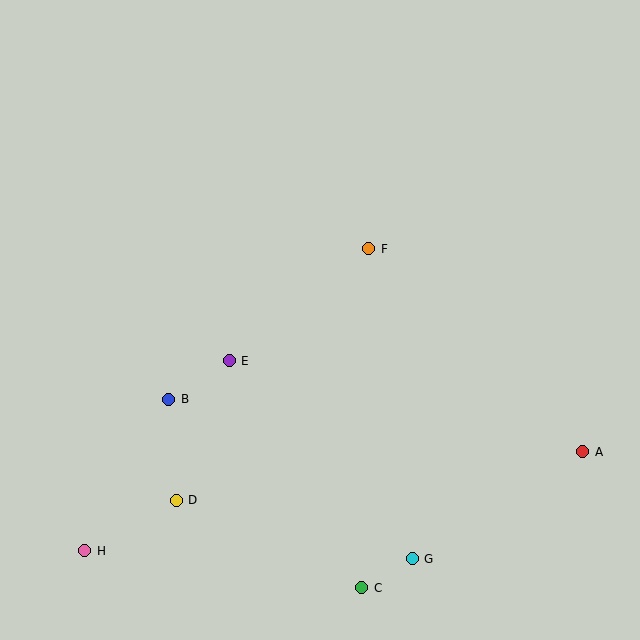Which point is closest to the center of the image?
Point F at (369, 249) is closest to the center.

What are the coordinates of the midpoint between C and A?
The midpoint between C and A is at (472, 520).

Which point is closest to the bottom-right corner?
Point A is closest to the bottom-right corner.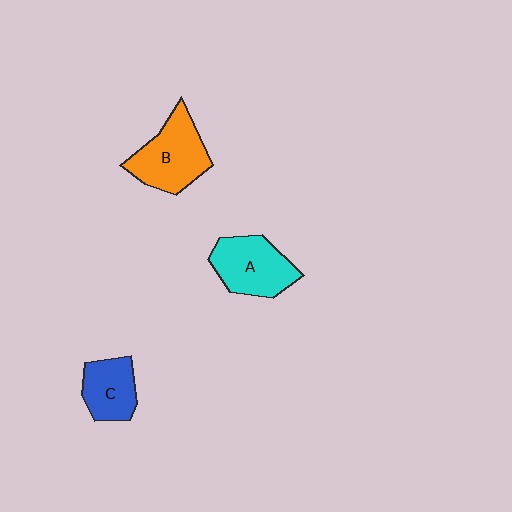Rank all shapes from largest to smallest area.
From largest to smallest: B (orange), A (cyan), C (blue).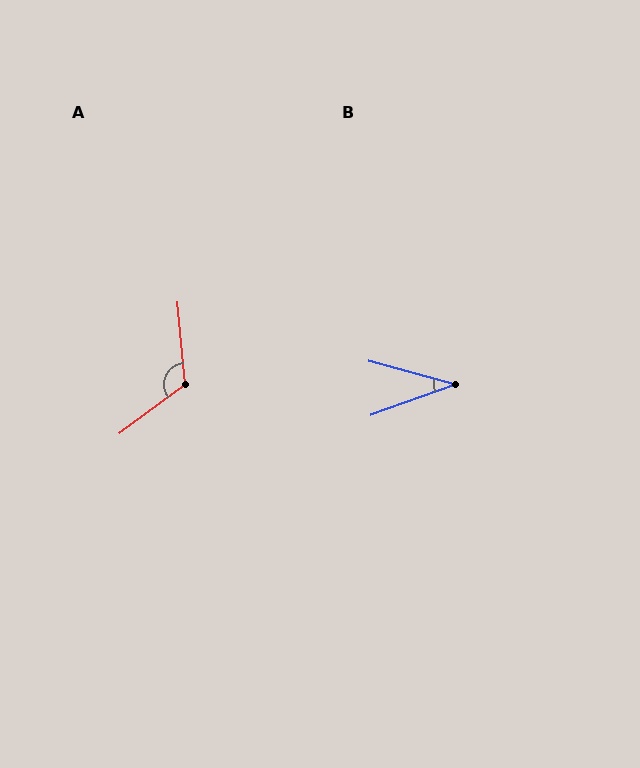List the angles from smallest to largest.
B (35°), A (122°).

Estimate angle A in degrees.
Approximately 122 degrees.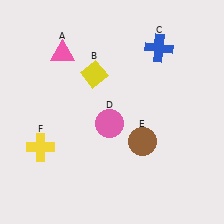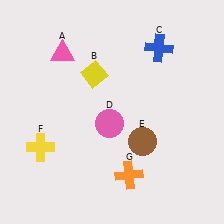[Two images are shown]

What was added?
An orange cross (G) was added in Image 2.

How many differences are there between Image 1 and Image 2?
There is 1 difference between the two images.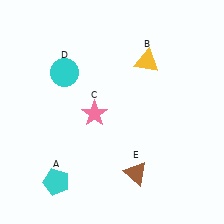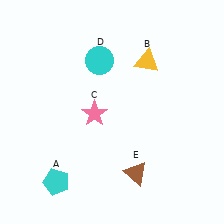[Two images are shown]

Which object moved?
The cyan circle (D) moved right.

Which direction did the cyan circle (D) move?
The cyan circle (D) moved right.